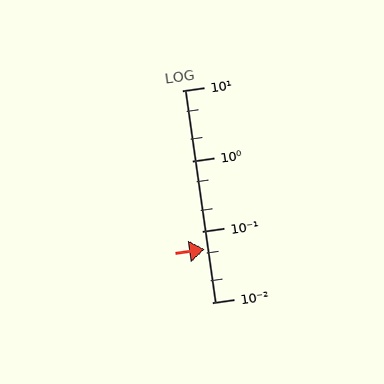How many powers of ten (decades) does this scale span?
The scale spans 3 decades, from 0.01 to 10.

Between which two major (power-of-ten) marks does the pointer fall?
The pointer is between 0.01 and 0.1.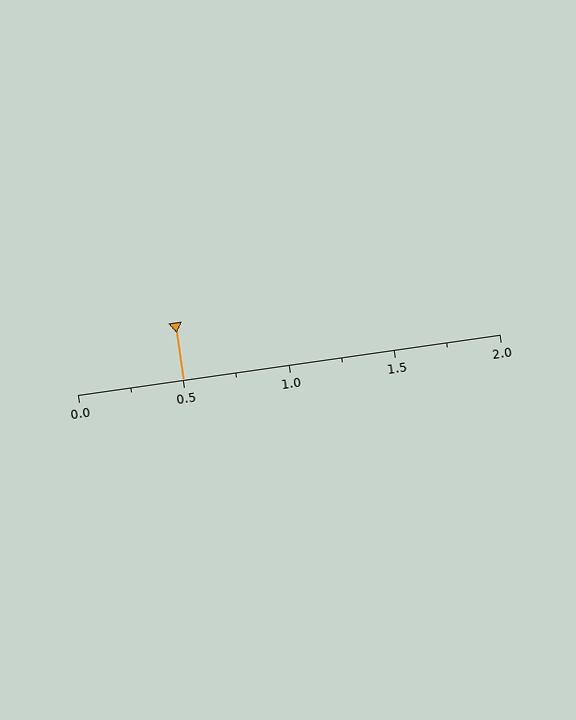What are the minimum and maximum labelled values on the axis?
The axis runs from 0.0 to 2.0.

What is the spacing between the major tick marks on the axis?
The major ticks are spaced 0.5 apart.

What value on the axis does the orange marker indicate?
The marker indicates approximately 0.5.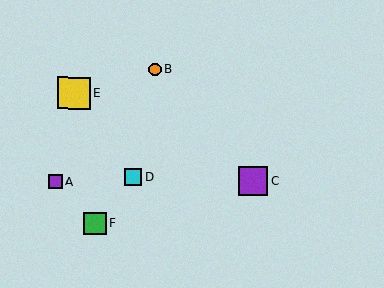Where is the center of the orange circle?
The center of the orange circle is at (155, 69).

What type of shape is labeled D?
Shape D is a cyan square.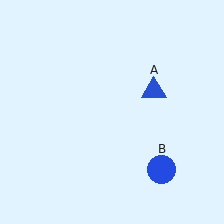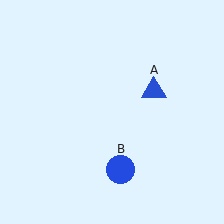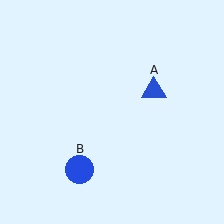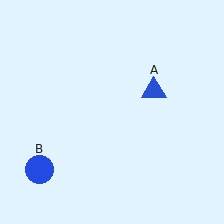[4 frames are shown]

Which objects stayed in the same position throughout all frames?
Blue triangle (object A) remained stationary.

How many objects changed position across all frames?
1 object changed position: blue circle (object B).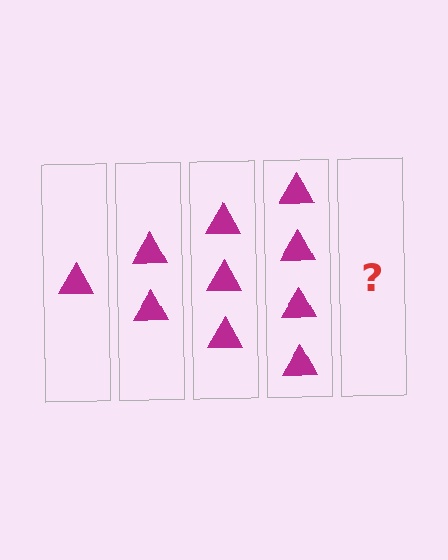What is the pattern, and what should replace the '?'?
The pattern is that each step adds one more triangle. The '?' should be 5 triangles.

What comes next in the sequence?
The next element should be 5 triangles.